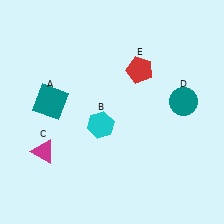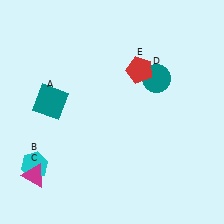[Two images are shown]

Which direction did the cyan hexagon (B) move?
The cyan hexagon (B) moved left.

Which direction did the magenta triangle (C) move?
The magenta triangle (C) moved down.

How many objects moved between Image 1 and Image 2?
3 objects moved between the two images.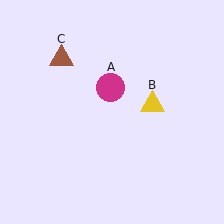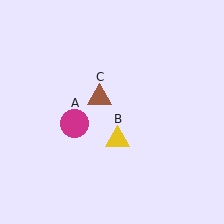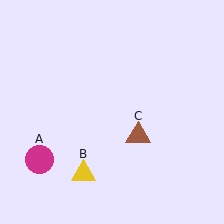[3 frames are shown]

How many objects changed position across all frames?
3 objects changed position: magenta circle (object A), yellow triangle (object B), brown triangle (object C).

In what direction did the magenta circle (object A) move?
The magenta circle (object A) moved down and to the left.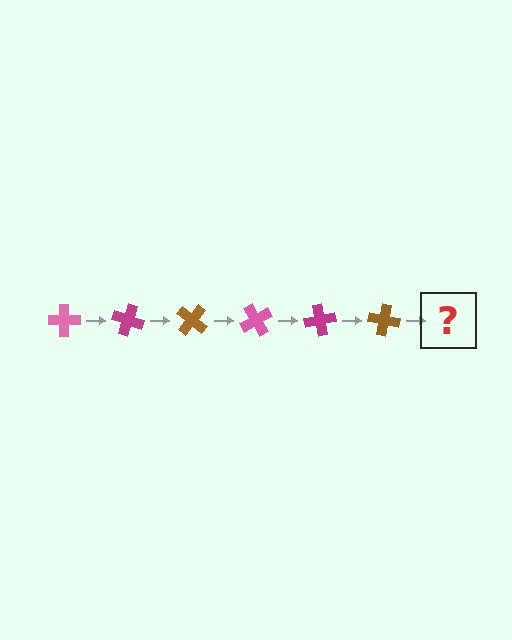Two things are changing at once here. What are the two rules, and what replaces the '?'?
The two rules are that it rotates 20 degrees each step and the color cycles through pink, magenta, and brown. The '?' should be a pink cross, rotated 120 degrees from the start.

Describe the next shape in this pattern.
It should be a pink cross, rotated 120 degrees from the start.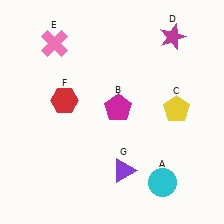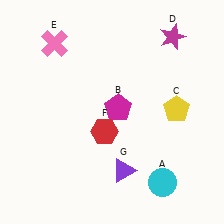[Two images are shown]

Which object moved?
The red hexagon (F) moved right.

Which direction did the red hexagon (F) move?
The red hexagon (F) moved right.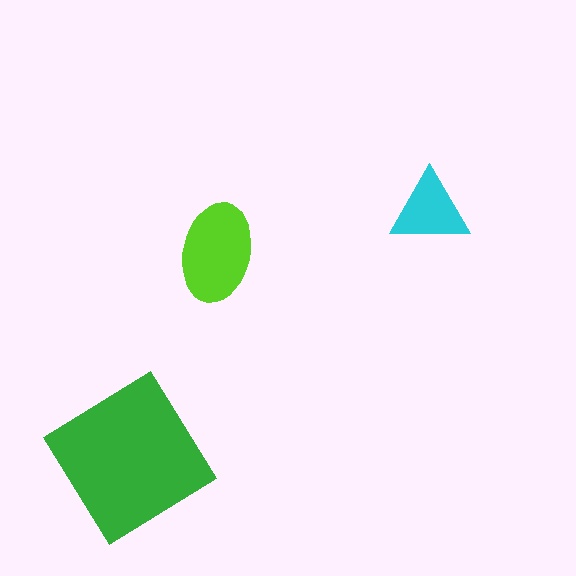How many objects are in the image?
There are 3 objects in the image.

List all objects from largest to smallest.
The green diamond, the lime ellipse, the cyan triangle.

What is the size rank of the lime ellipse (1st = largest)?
2nd.